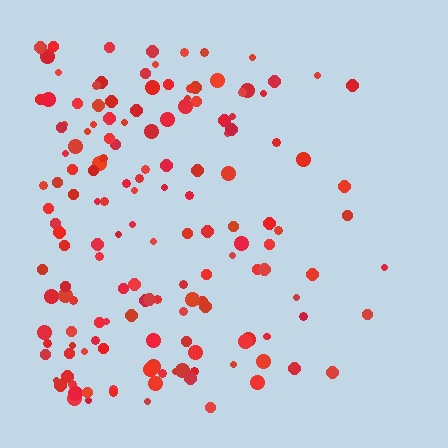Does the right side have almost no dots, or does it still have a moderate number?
Still a moderate number, just noticeably fewer than the left.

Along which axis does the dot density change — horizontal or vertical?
Horizontal.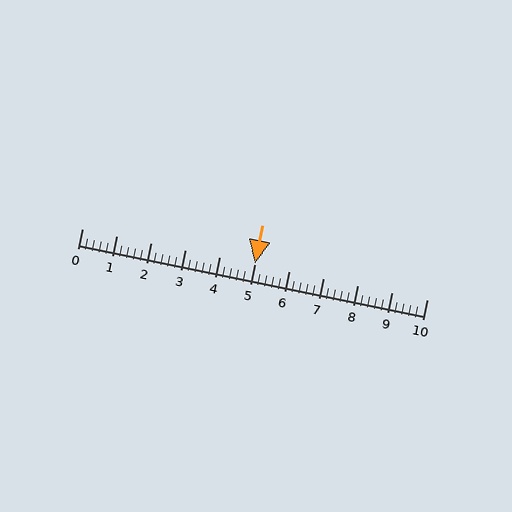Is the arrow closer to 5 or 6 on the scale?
The arrow is closer to 5.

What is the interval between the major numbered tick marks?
The major tick marks are spaced 1 units apart.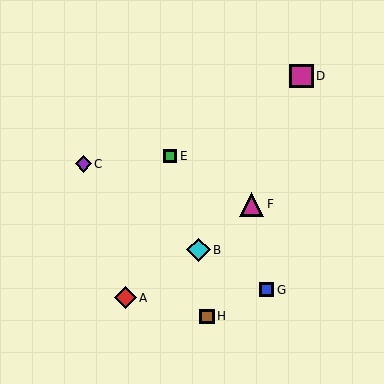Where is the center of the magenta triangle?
The center of the magenta triangle is at (252, 204).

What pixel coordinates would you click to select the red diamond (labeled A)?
Click at (125, 298) to select the red diamond A.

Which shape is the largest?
The magenta triangle (labeled F) is the largest.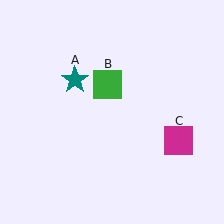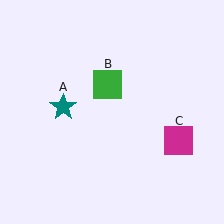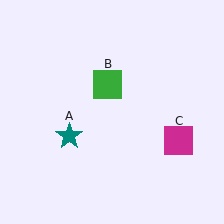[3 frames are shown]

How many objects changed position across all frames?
1 object changed position: teal star (object A).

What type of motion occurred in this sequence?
The teal star (object A) rotated counterclockwise around the center of the scene.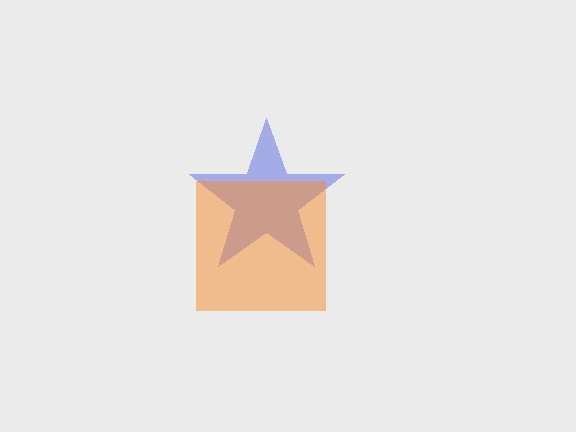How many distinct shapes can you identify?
There are 2 distinct shapes: a blue star, an orange square.